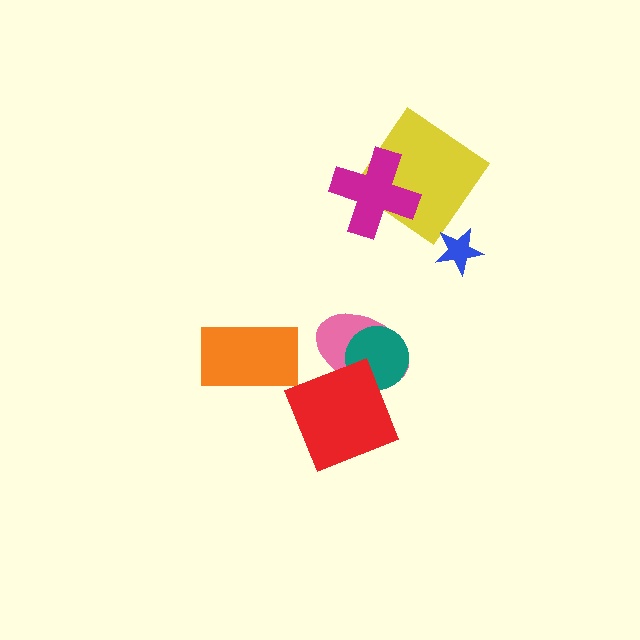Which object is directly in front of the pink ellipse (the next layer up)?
The teal circle is directly in front of the pink ellipse.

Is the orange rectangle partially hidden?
No, no other shape covers it.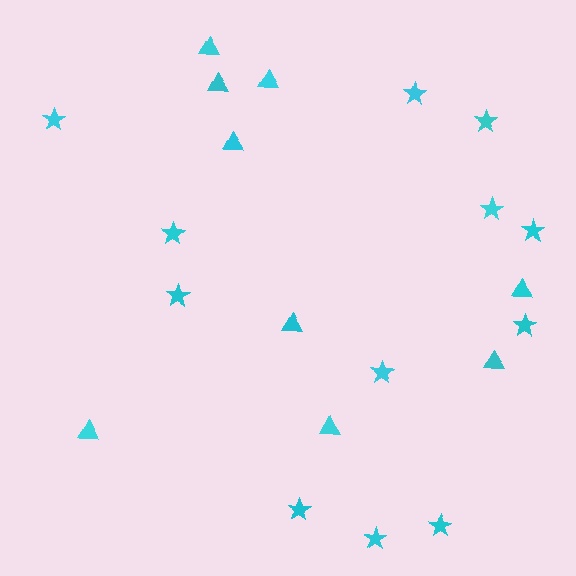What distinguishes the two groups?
There are 2 groups: one group of stars (12) and one group of triangles (9).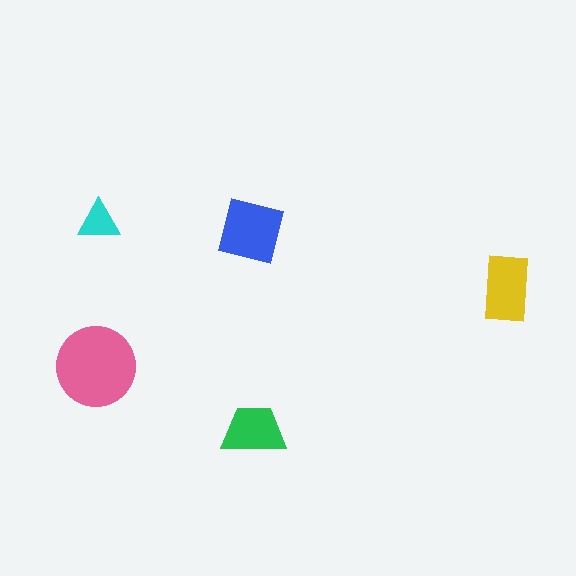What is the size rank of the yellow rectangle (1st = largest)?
3rd.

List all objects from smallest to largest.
The cyan triangle, the green trapezoid, the yellow rectangle, the blue square, the pink circle.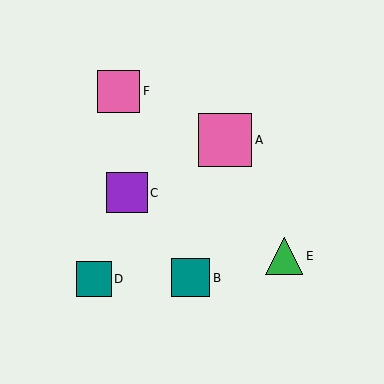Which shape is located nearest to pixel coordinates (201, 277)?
The teal square (labeled B) at (191, 278) is nearest to that location.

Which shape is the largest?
The pink square (labeled A) is the largest.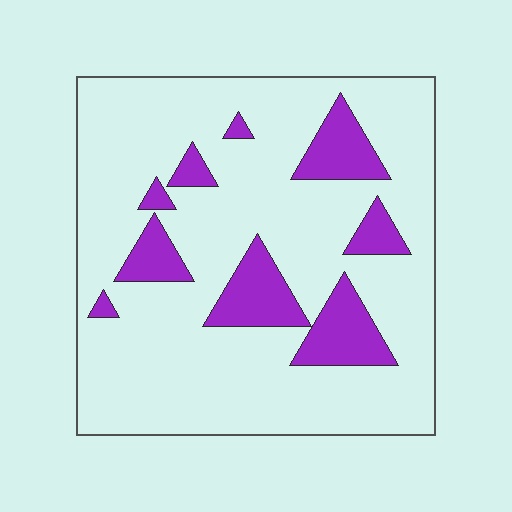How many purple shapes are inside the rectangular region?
9.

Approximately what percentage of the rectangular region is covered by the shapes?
Approximately 20%.